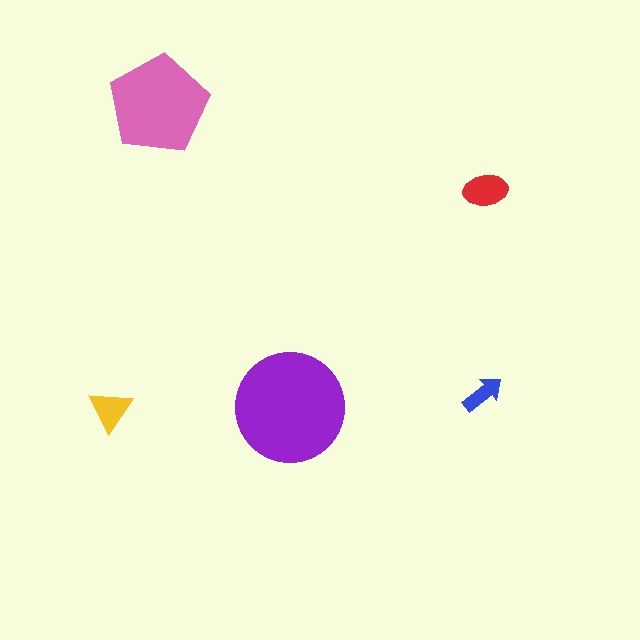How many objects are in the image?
There are 5 objects in the image.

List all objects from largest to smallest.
The purple circle, the pink pentagon, the red ellipse, the yellow triangle, the blue arrow.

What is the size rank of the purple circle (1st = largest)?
1st.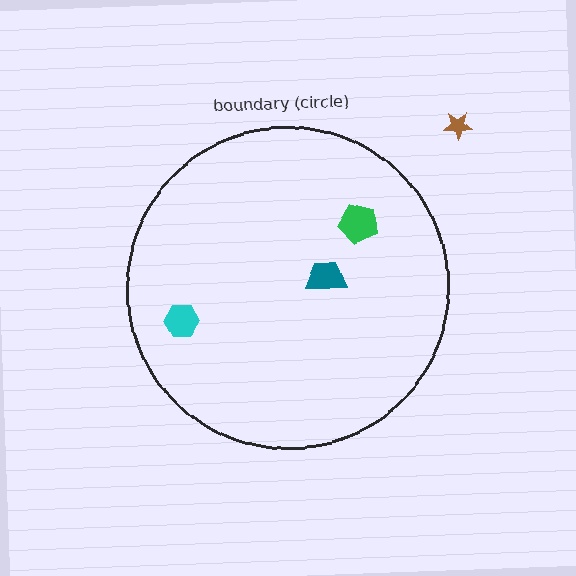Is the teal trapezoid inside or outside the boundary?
Inside.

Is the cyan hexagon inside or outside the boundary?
Inside.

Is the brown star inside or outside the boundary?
Outside.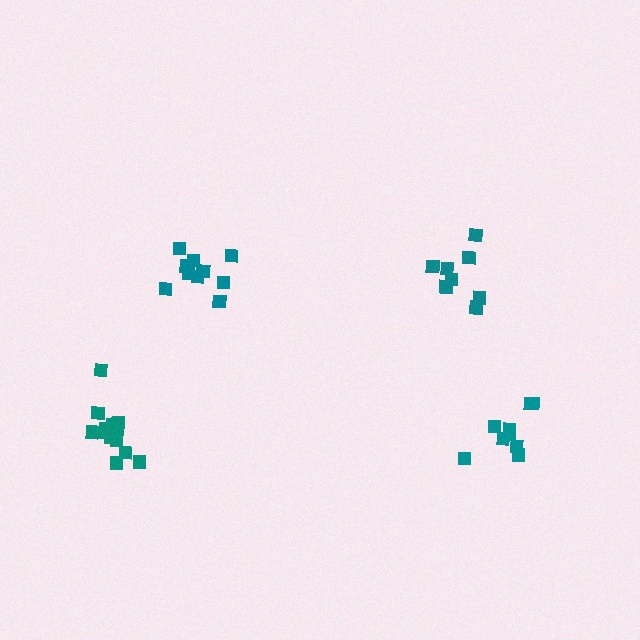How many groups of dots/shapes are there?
There are 4 groups.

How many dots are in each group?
Group 1: 9 dots, Group 2: 8 dots, Group 3: 14 dots, Group 4: 10 dots (41 total).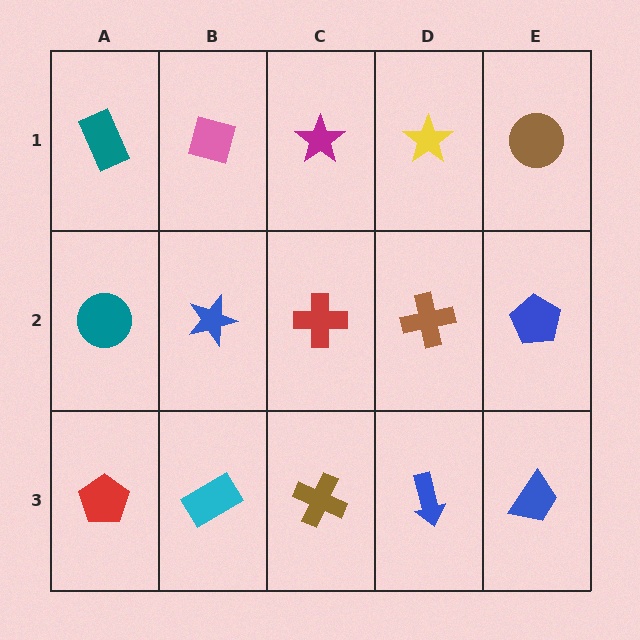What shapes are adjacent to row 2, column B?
A pink diamond (row 1, column B), a cyan rectangle (row 3, column B), a teal circle (row 2, column A), a red cross (row 2, column C).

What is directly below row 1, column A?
A teal circle.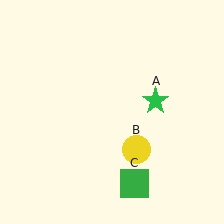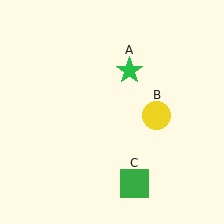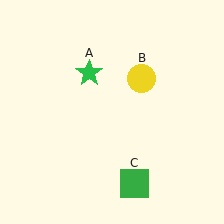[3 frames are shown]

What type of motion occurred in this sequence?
The green star (object A), yellow circle (object B) rotated counterclockwise around the center of the scene.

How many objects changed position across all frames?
2 objects changed position: green star (object A), yellow circle (object B).